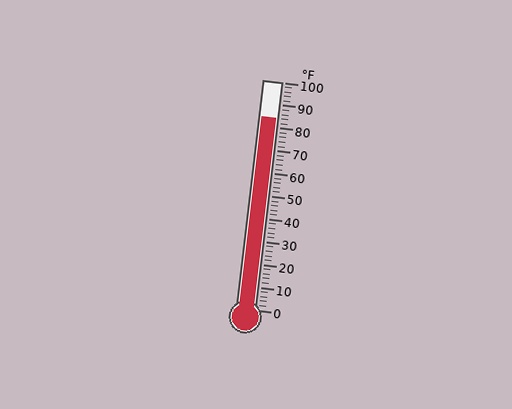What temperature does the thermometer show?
The thermometer shows approximately 84°F.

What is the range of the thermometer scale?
The thermometer scale ranges from 0°F to 100°F.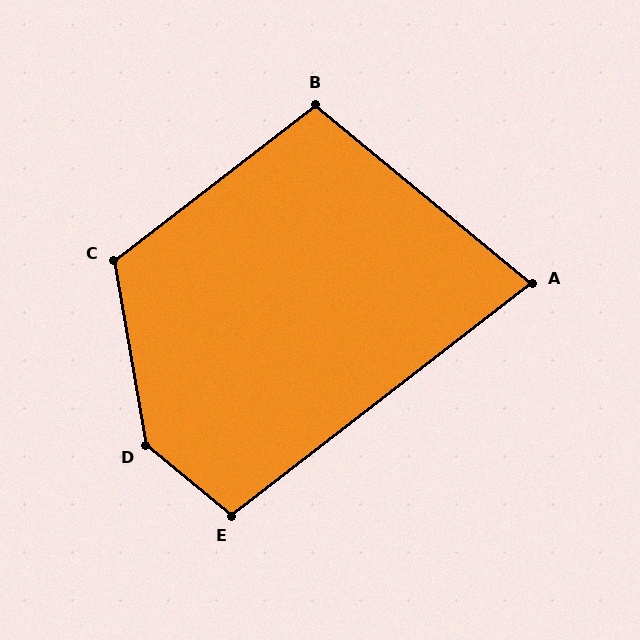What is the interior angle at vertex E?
Approximately 103 degrees (obtuse).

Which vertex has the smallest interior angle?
A, at approximately 77 degrees.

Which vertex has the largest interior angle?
D, at approximately 139 degrees.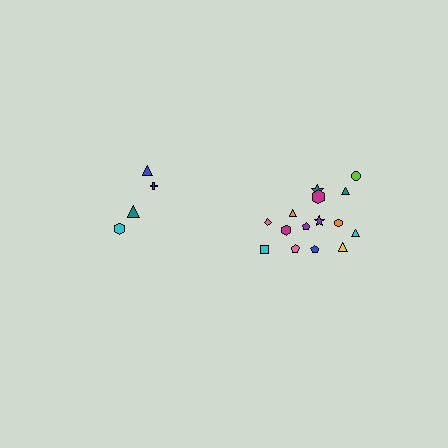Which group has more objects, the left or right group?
The right group.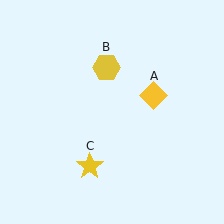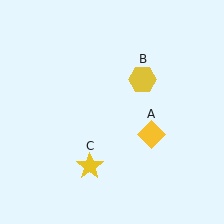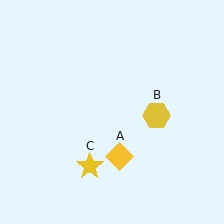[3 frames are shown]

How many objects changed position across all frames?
2 objects changed position: yellow diamond (object A), yellow hexagon (object B).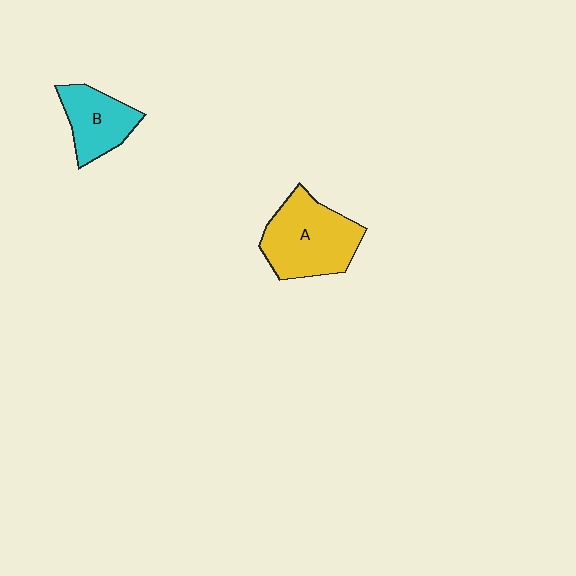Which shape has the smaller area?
Shape B (cyan).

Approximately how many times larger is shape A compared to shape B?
Approximately 1.6 times.